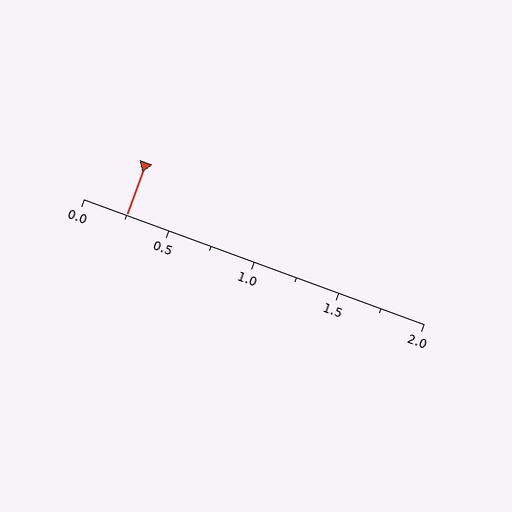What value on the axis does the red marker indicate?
The marker indicates approximately 0.25.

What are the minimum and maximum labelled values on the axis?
The axis runs from 0.0 to 2.0.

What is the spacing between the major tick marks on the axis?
The major ticks are spaced 0.5 apart.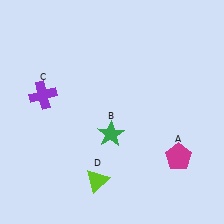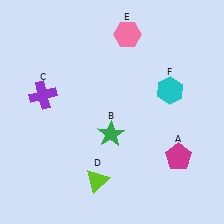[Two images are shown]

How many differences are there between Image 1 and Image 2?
There are 2 differences between the two images.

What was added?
A pink hexagon (E), a cyan hexagon (F) were added in Image 2.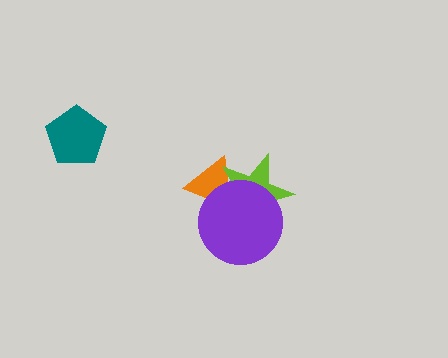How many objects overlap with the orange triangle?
2 objects overlap with the orange triangle.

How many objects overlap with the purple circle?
2 objects overlap with the purple circle.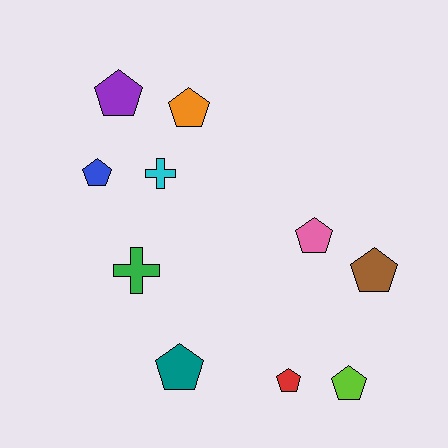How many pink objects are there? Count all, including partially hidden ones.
There is 1 pink object.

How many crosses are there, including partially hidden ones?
There are 2 crosses.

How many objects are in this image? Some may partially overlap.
There are 10 objects.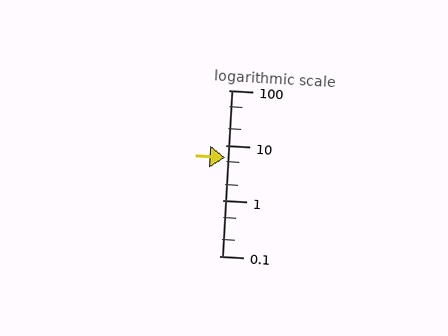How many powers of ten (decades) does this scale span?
The scale spans 3 decades, from 0.1 to 100.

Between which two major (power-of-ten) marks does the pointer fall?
The pointer is between 1 and 10.